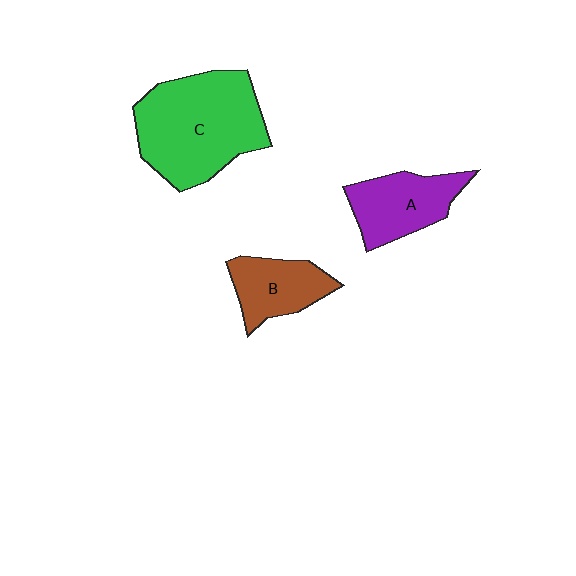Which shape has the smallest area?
Shape B (brown).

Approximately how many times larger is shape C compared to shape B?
Approximately 2.2 times.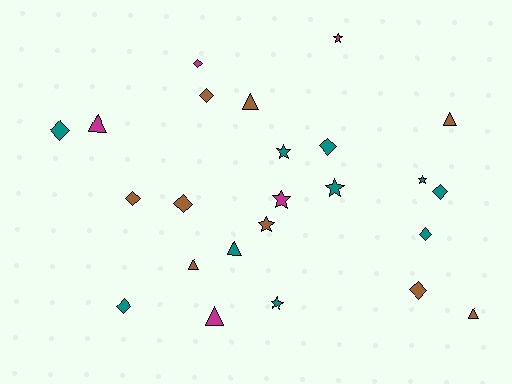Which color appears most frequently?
Teal, with 10 objects.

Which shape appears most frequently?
Diamond, with 10 objects.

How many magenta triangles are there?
There are 2 magenta triangles.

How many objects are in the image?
There are 24 objects.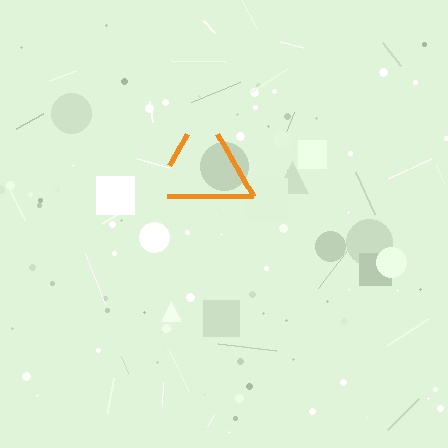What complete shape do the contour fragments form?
The contour fragments form a triangle.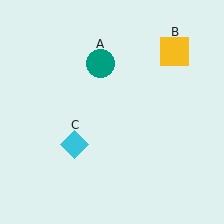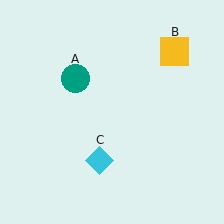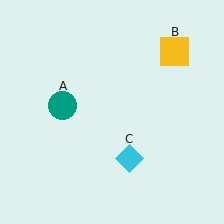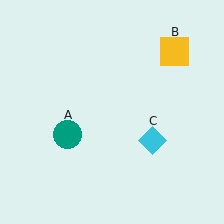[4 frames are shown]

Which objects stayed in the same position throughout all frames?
Yellow square (object B) remained stationary.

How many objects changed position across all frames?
2 objects changed position: teal circle (object A), cyan diamond (object C).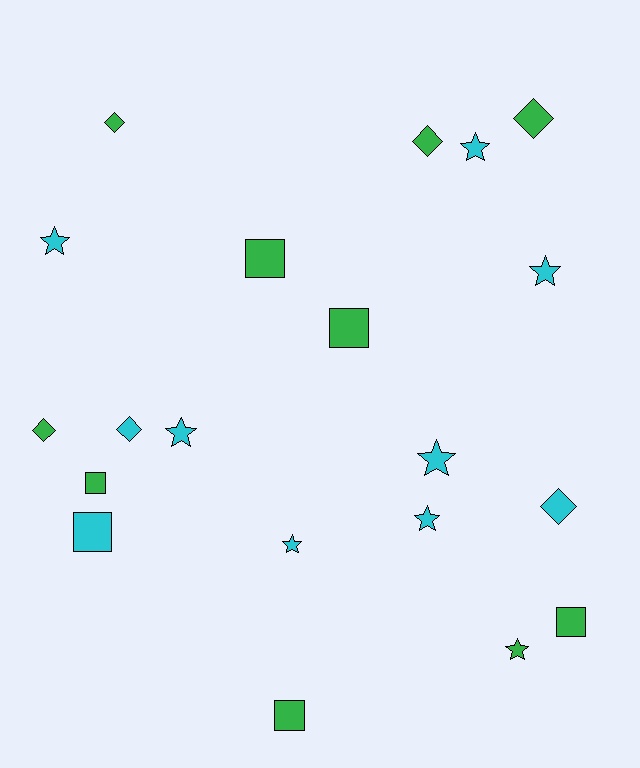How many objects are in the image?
There are 20 objects.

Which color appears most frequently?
Cyan, with 10 objects.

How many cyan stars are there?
There are 7 cyan stars.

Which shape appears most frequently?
Star, with 8 objects.